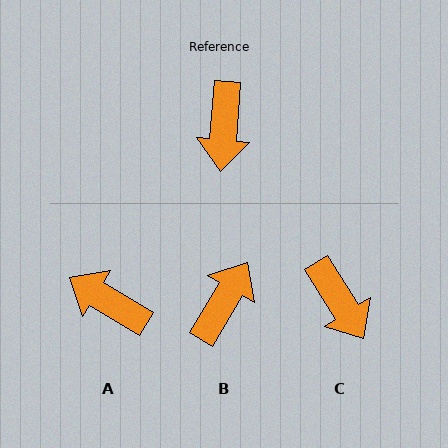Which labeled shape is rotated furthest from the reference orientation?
B, about 153 degrees away.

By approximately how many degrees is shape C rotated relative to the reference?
Approximately 37 degrees counter-clockwise.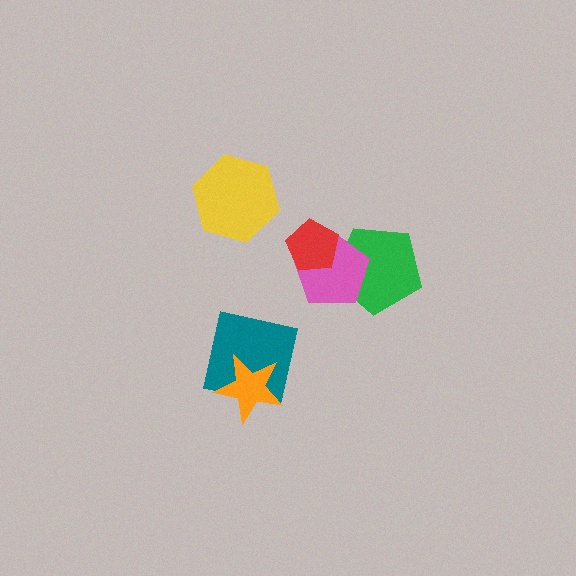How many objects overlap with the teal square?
1 object overlaps with the teal square.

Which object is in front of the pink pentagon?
The red pentagon is in front of the pink pentagon.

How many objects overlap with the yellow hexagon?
0 objects overlap with the yellow hexagon.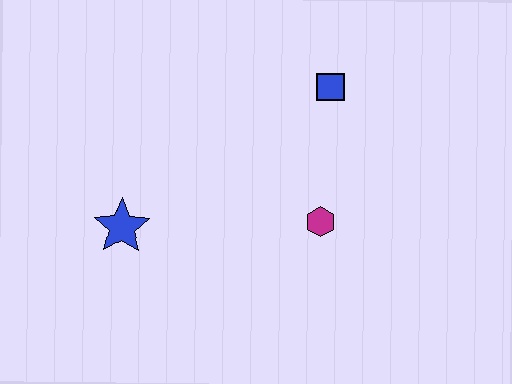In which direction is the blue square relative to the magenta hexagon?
The blue square is above the magenta hexagon.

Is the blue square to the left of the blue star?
No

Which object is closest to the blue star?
The magenta hexagon is closest to the blue star.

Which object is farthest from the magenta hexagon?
The blue star is farthest from the magenta hexagon.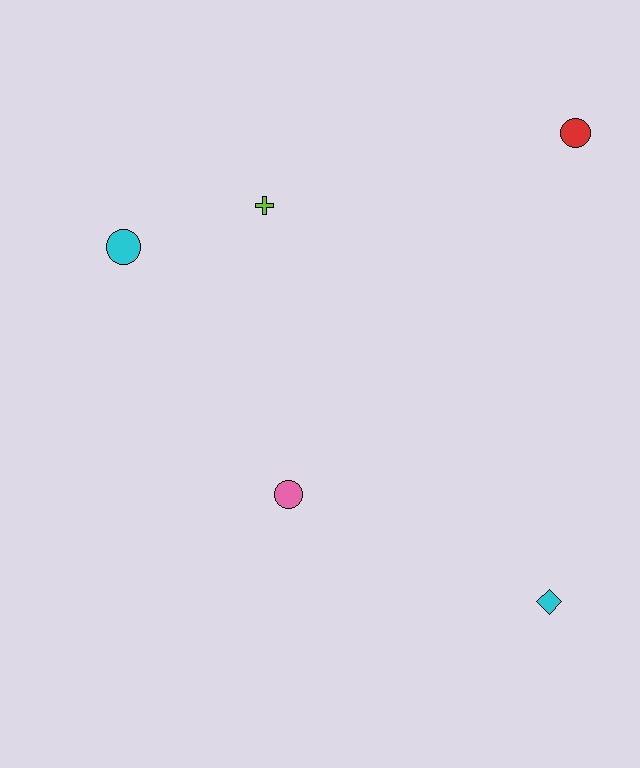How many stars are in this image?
There are no stars.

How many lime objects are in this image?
There is 1 lime object.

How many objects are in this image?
There are 5 objects.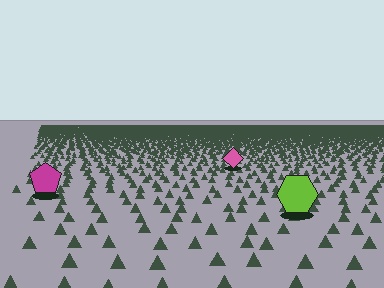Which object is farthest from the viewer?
The pink diamond is farthest from the viewer. It appears smaller and the ground texture around it is denser.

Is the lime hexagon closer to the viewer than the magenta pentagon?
Yes. The lime hexagon is closer — you can tell from the texture gradient: the ground texture is coarser near it.